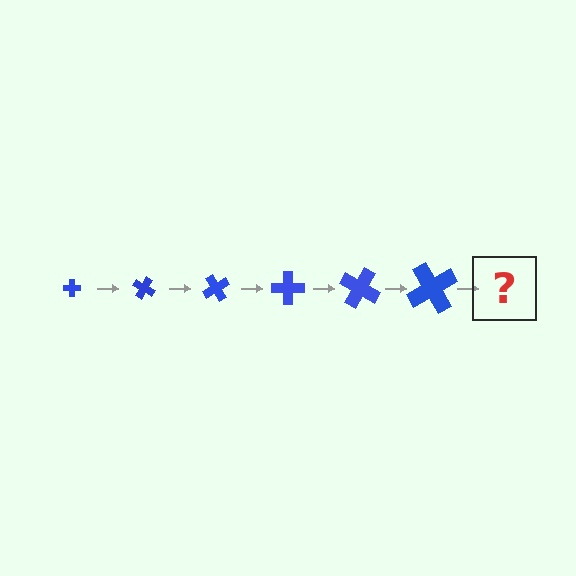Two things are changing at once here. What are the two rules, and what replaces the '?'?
The two rules are that the cross grows larger each step and it rotates 30 degrees each step. The '?' should be a cross, larger than the previous one and rotated 180 degrees from the start.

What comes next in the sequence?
The next element should be a cross, larger than the previous one and rotated 180 degrees from the start.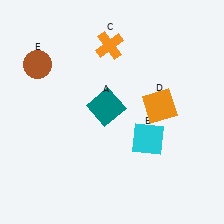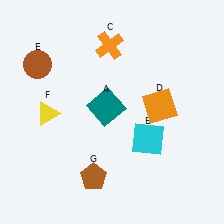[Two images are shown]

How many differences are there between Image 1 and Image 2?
There are 2 differences between the two images.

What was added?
A yellow triangle (F), a brown pentagon (G) were added in Image 2.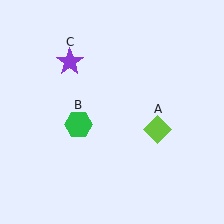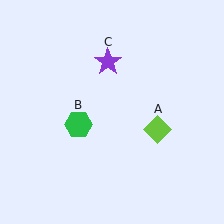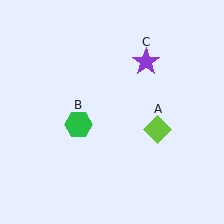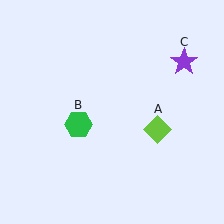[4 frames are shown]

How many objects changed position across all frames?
1 object changed position: purple star (object C).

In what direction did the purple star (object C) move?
The purple star (object C) moved right.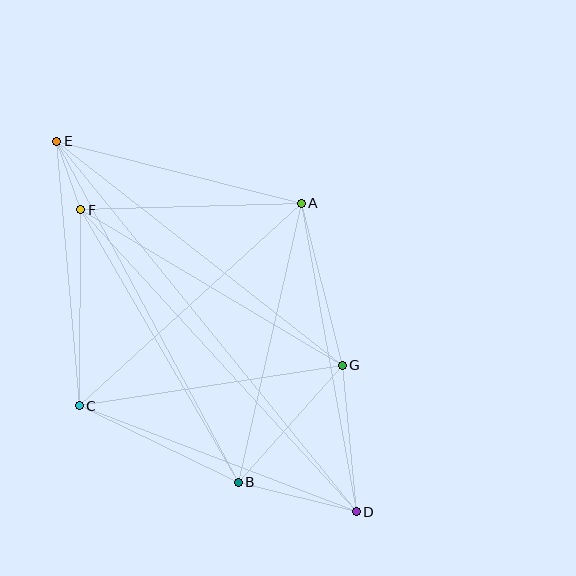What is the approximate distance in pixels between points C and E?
The distance between C and E is approximately 266 pixels.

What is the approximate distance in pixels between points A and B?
The distance between A and B is approximately 286 pixels.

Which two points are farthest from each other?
Points D and E are farthest from each other.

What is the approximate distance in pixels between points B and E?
The distance between B and E is approximately 387 pixels.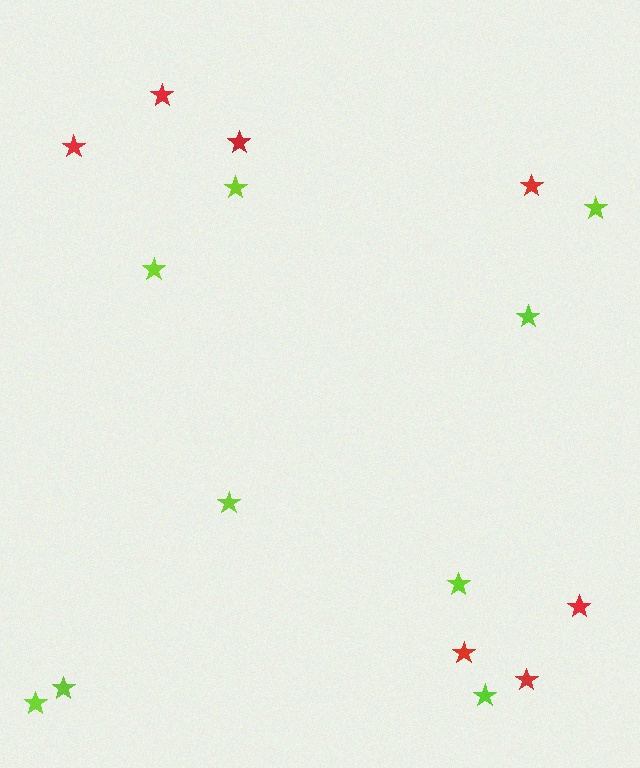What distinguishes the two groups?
There are 2 groups: one group of lime stars (9) and one group of red stars (7).